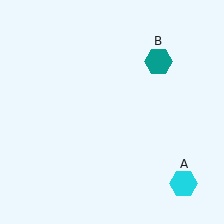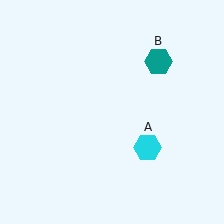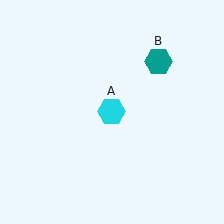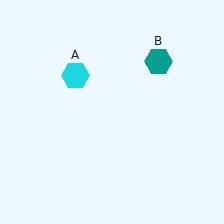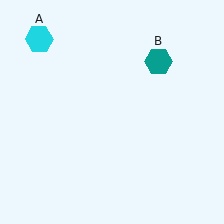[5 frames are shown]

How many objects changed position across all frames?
1 object changed position: cyan hexagon (object A).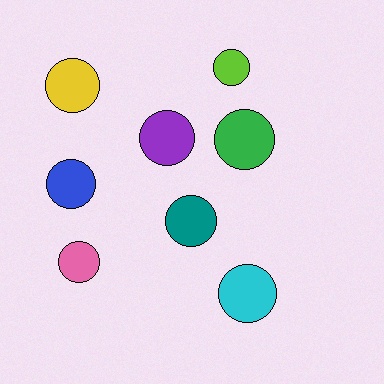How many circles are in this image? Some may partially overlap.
There are 8 circles.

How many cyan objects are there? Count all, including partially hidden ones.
There is 1 cyan object.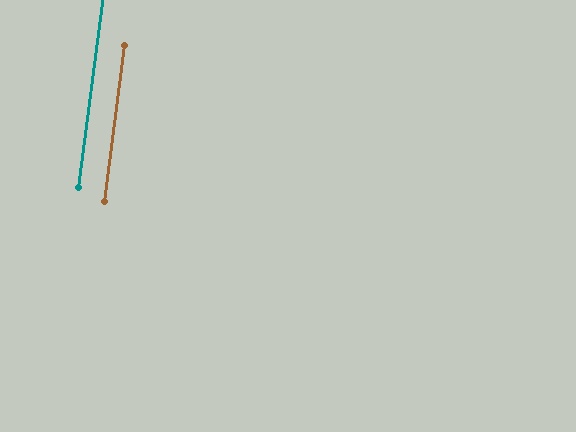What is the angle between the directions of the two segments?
Approximately 0 degrees.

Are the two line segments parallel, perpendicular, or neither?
Parallel — their directions differ by only 0.1°.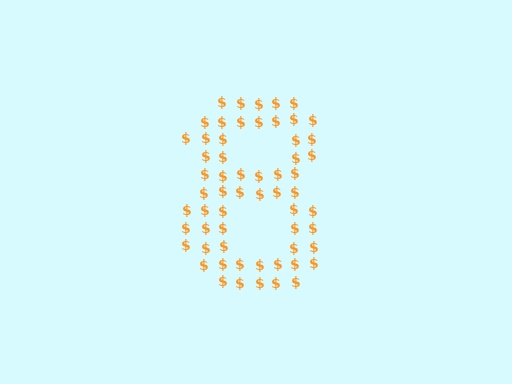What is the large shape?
The large shape is the digit 8.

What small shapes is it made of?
It is made of small dollar signs.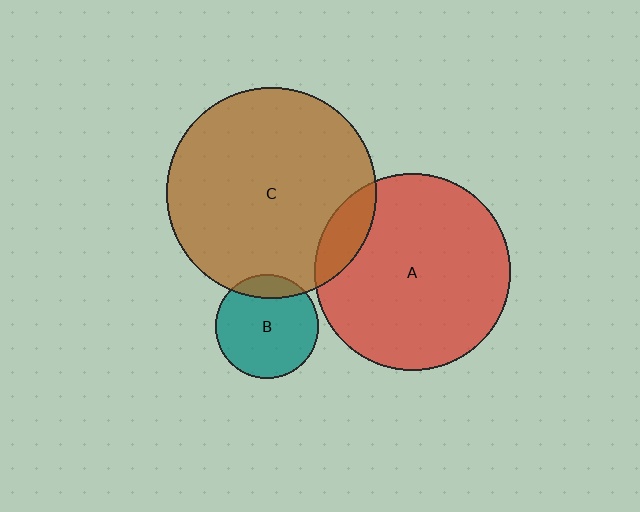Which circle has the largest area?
Circle C (brown).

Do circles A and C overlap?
Yes.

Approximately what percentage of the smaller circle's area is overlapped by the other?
Approximately 10%.